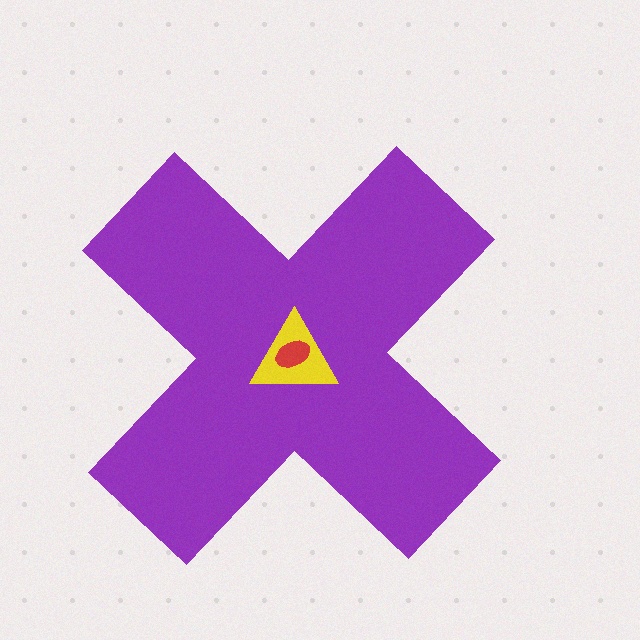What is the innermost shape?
The red ellipse.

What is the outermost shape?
The purple cross.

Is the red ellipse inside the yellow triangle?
Yes.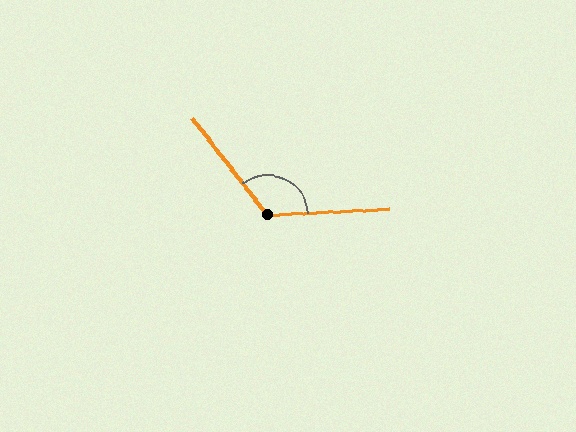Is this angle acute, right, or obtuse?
It is obtuse.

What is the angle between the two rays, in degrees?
Approximately 125 degrees.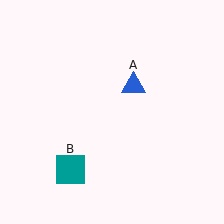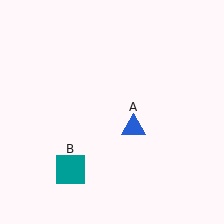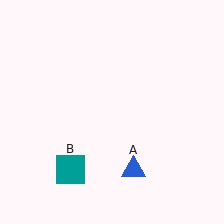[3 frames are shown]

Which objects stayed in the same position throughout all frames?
Teal square (object B) remained stationary.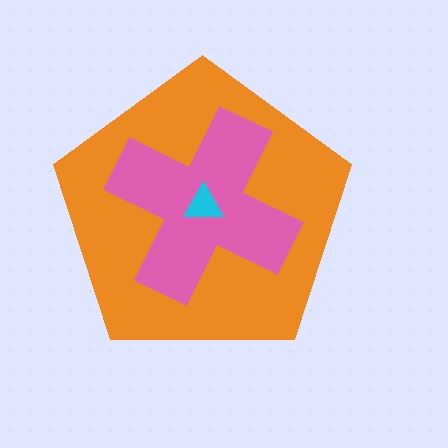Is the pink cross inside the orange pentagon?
Yes.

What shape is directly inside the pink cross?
The cyan triangle.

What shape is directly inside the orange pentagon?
The pink cross.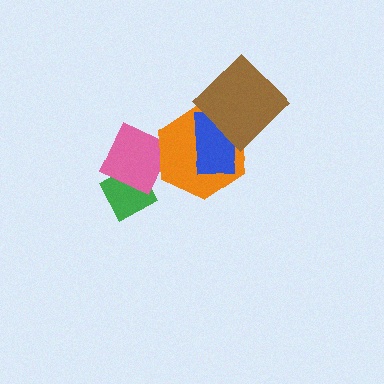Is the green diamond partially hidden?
Yes, it is partially covered by another shape.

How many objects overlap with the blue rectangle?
2 objects overlap with the blue rectangle.